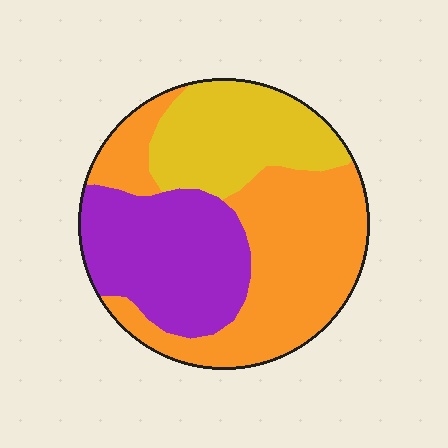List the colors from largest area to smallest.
From largest to smallest: orange, purple, yellow.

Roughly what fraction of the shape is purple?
Purple takes up between a sixth and a third of the shape.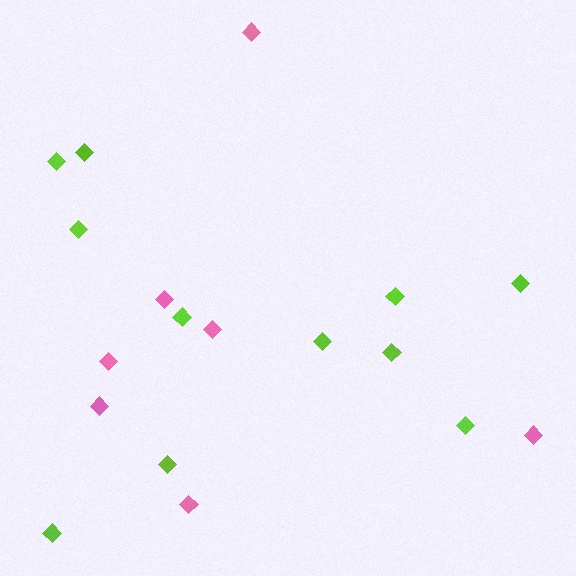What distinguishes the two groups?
There are 2 groups: one group of lime diamonds (11) and one group of pink diamonds (7).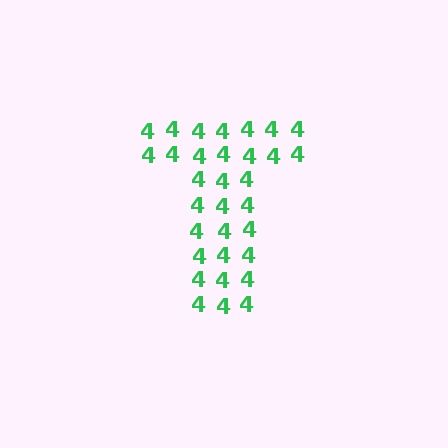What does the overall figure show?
The overall figure shows the letter T.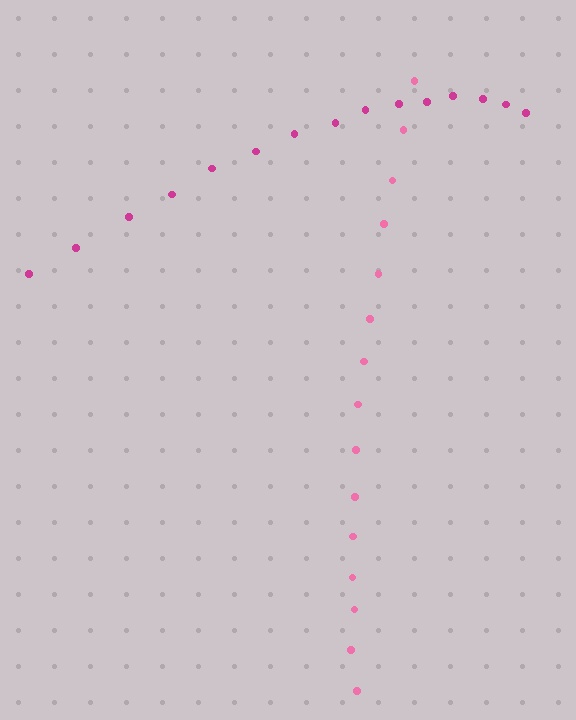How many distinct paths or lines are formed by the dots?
There are 2 distinct paths.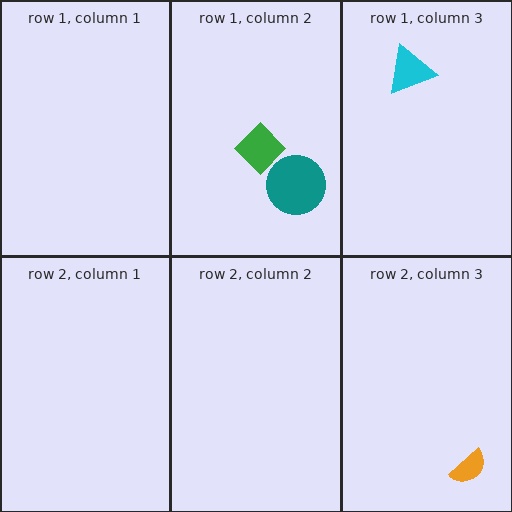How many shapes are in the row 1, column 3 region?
1.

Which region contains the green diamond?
The row 1, column 2 region.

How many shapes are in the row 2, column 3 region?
1.